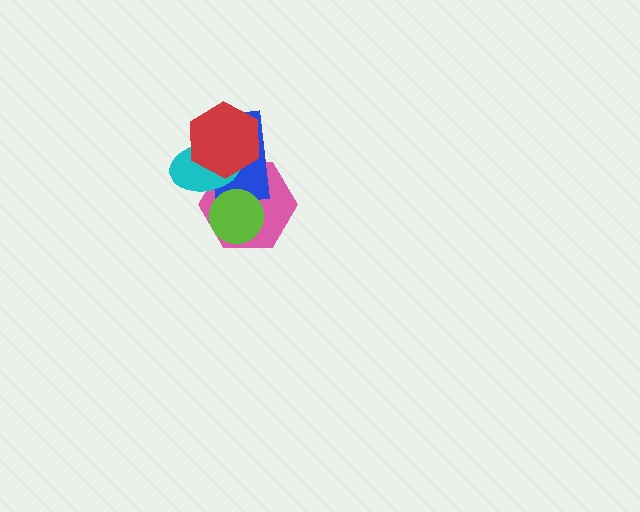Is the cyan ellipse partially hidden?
Yes, it is partially covered by another shape.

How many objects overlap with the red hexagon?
3 objects overlap with the red hexagon.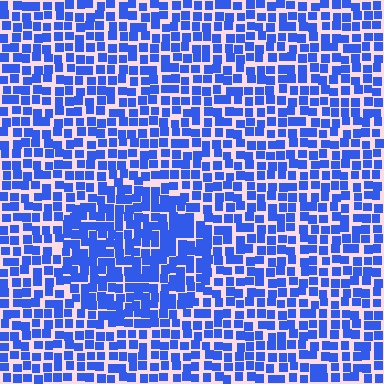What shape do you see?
I see a circle.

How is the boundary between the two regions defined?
The boundary is defined by a change in element density (approximately 1.4x ratio). All elements are the same color, size, and shape.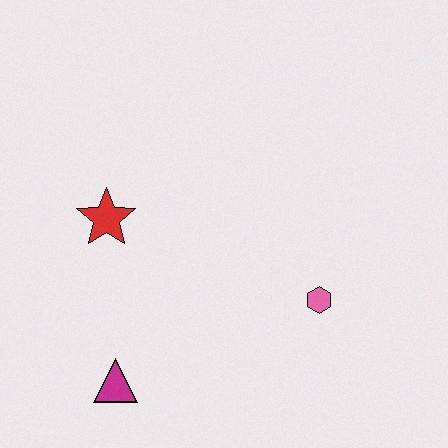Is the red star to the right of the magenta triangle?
No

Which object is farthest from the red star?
The pink hexagon is farthest from the red star.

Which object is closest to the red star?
The magenta triangle is closest to the red star.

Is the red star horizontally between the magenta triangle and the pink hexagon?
No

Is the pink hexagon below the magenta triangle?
No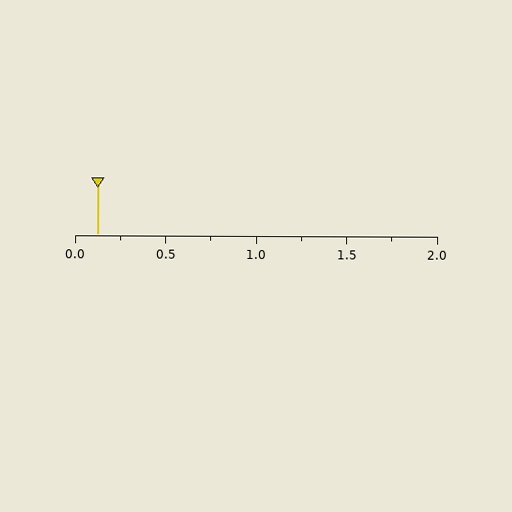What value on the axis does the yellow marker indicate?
The marker indicates approximately 0.12.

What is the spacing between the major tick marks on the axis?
The major ticks are spaced 0.5 apart.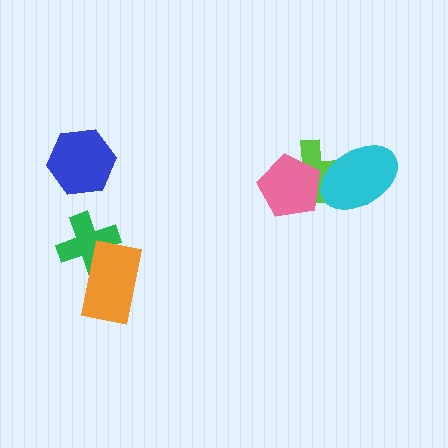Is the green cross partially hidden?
Yes, it is partially covered by another shape.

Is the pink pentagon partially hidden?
No, no other shape covers it.